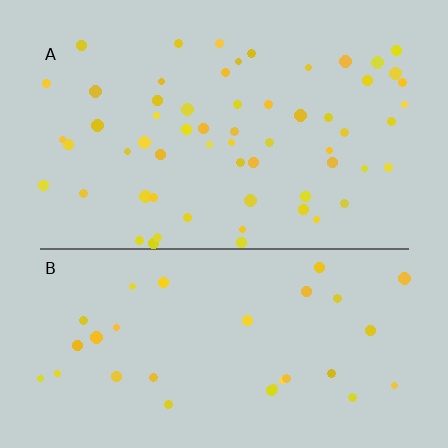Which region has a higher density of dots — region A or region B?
A (the top).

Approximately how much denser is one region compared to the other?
Approximately 1.9× — region A over region B.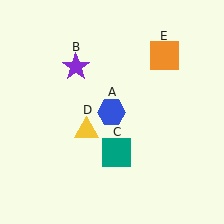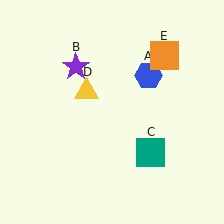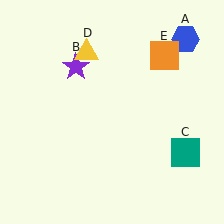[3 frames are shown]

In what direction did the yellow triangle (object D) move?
The yellow triangle (object D) moved up.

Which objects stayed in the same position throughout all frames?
Purple star (object B) and orange square (object E) remained stationary.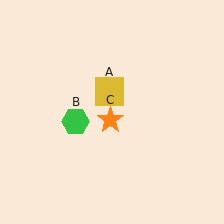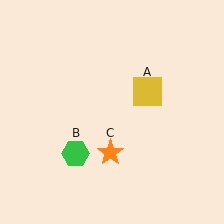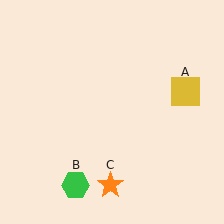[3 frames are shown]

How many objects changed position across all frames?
3 objects changed position: yellow square (object A), green hexagon (object B), orange star (object C).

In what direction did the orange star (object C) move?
The orange star (object C) moved down.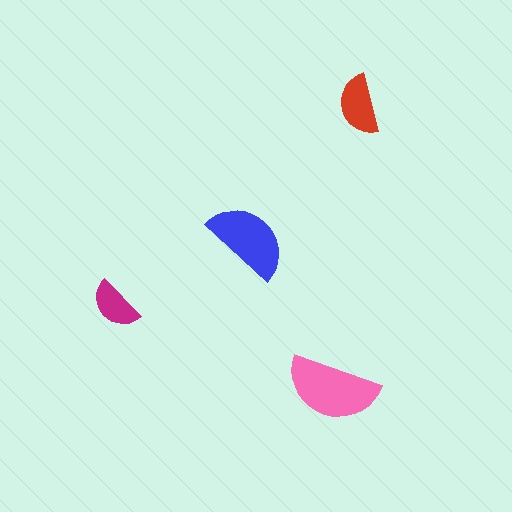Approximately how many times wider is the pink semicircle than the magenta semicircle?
About 2 times wider.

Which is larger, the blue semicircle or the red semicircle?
The blue one.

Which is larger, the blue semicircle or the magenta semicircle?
The blue one.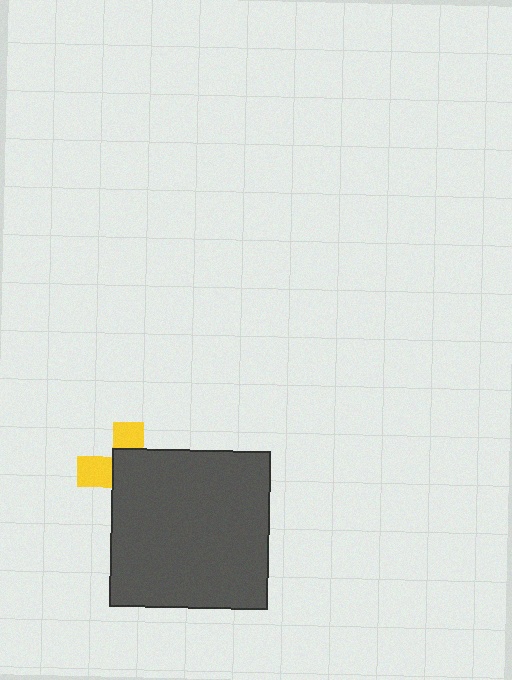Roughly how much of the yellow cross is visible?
A small part of it is visible (roughly 36%).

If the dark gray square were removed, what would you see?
You would see the complete yellow cross.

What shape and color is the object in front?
The object in front is a dark gray square.